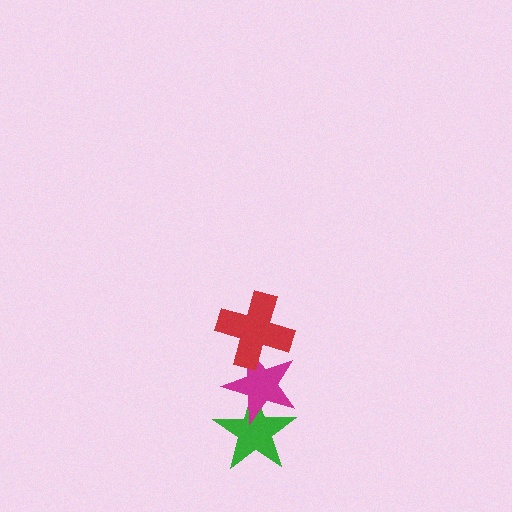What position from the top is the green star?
The green star is 3rd from the top.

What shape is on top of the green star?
The magenta star is on top of the green star.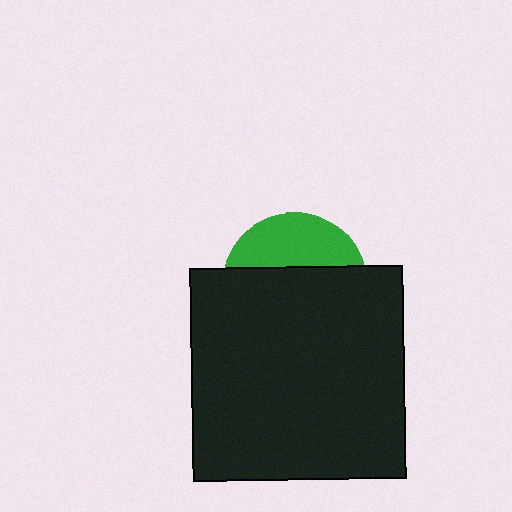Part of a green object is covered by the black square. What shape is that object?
It is a circle.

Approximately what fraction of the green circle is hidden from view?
Roughly 66% of the green circle is hidden behind the black square.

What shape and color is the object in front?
The object in front is a black square.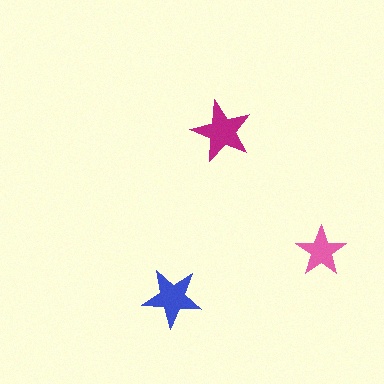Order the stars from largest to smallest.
the magenta one, the blue one, the pink one.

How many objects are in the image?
There are 3 objects in the image.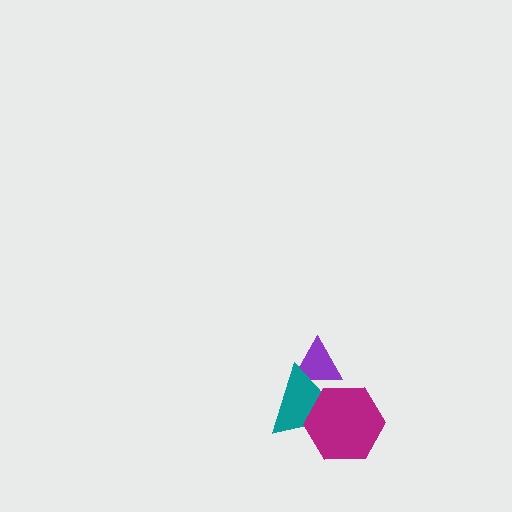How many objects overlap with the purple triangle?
1 object overlaps with the purple triangle.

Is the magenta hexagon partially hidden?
No, no other shape covers it.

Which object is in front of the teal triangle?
The magenta hexagon is in front of the teal triangle.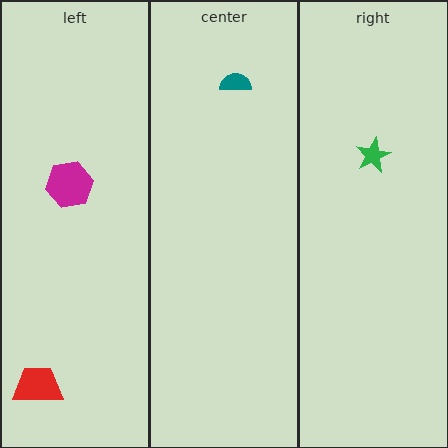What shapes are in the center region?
The teal semicircle.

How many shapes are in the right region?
1.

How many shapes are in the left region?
2.